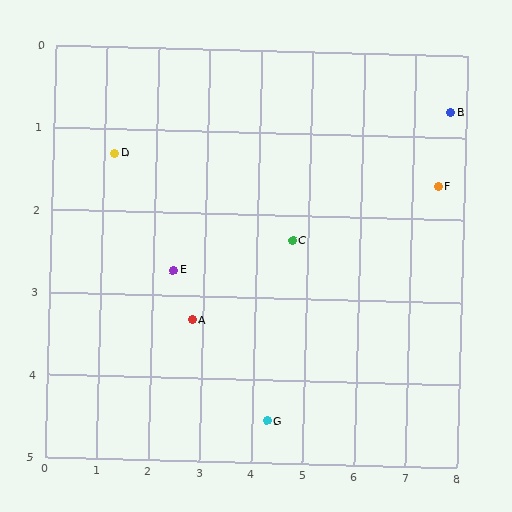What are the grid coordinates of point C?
Point C is at approximately (4.7, 2.3).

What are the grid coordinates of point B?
Point B is at approximately (7.7, 0.7).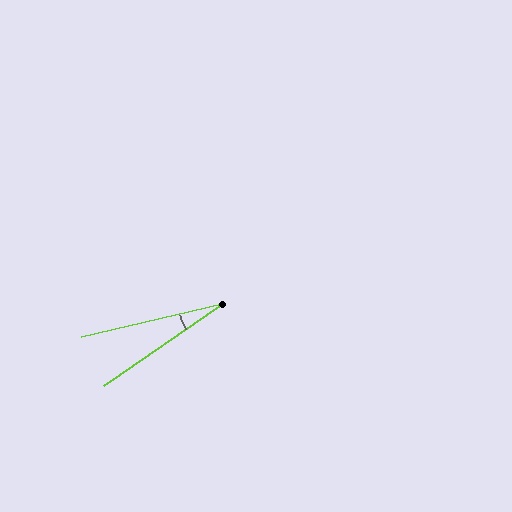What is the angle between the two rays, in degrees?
Approximately 21 degrees.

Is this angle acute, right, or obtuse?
It is acute.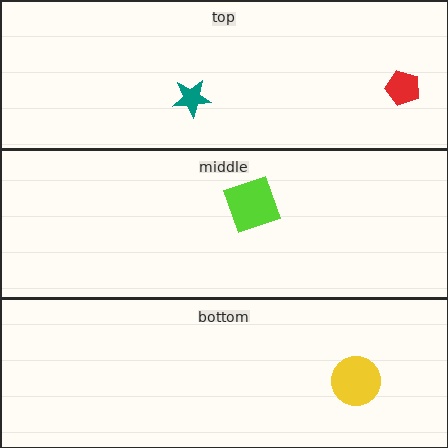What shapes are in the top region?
The red pentagon, the teal star.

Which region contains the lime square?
The middle region.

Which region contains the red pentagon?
The top region.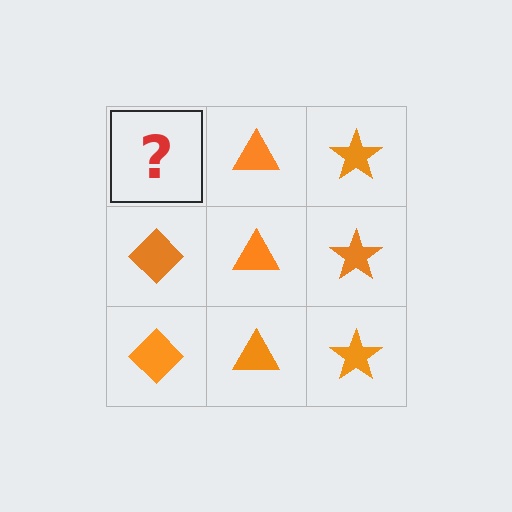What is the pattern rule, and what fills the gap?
The rule is that each column has a consistent shape. The gap should be filled with an orange diamond.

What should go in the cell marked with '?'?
The missing cell should contain an orange diamond.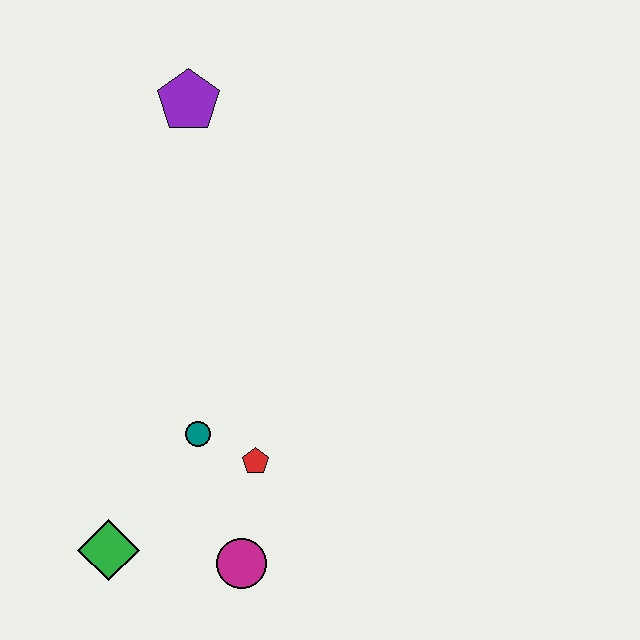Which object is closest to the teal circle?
The red pentagon is closest to the teal circle.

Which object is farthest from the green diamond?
The purple pentagon is farthest from the green diamond.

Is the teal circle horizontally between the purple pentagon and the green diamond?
No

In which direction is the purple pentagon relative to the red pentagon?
The purple pentagon is above the red pentagon.